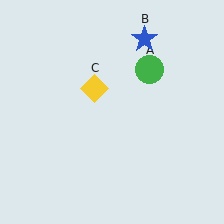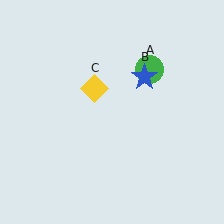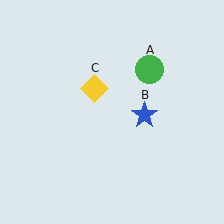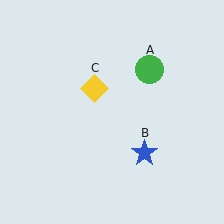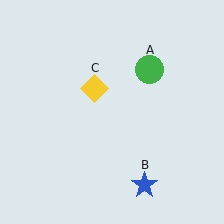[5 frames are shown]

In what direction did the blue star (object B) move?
The blue star (object B) moved down.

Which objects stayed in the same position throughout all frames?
Green circle (object A) and yellow diamond (object C) remained stationary.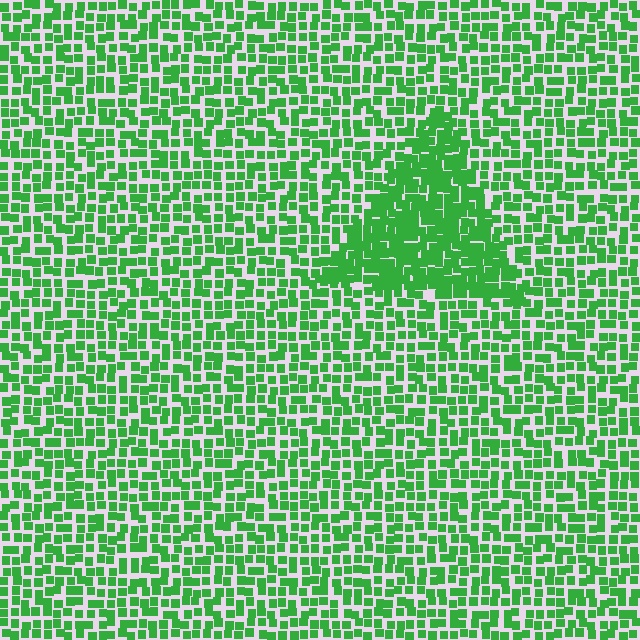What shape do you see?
I see a triangle.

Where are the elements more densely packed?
The elements are more densely packed inside the triangle boundary.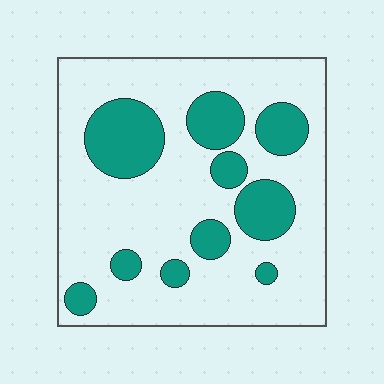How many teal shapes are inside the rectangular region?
10.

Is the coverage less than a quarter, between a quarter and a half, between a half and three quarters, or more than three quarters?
Between a quarter and a half.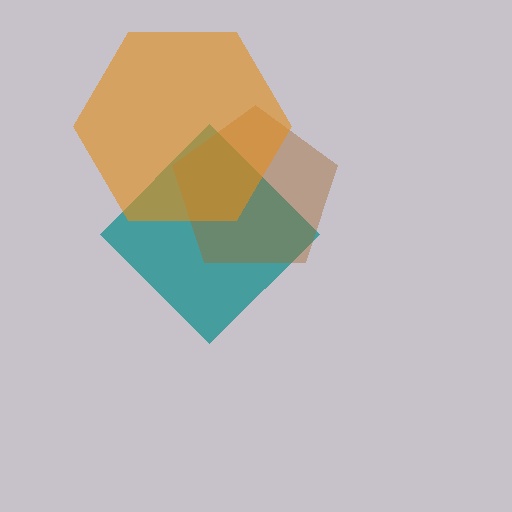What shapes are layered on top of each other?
The layered shapes are: a teal diamond, a brown pentagon, an orange hexagon.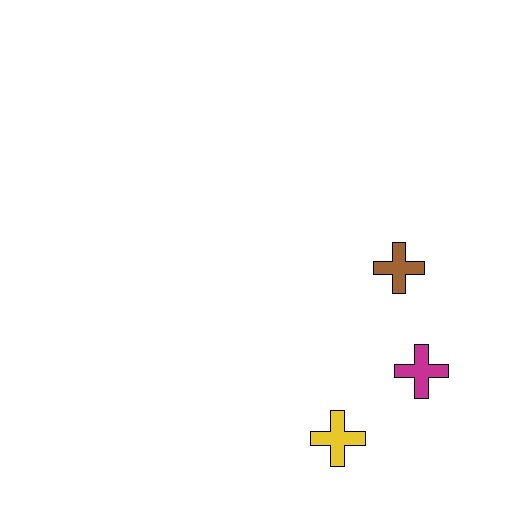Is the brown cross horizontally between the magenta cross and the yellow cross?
Yes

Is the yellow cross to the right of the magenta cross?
No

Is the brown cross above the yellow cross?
Yes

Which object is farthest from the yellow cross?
The brown cross is farthest from the yellow cross.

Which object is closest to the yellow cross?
The magenta cross is closest to the yellow cross.